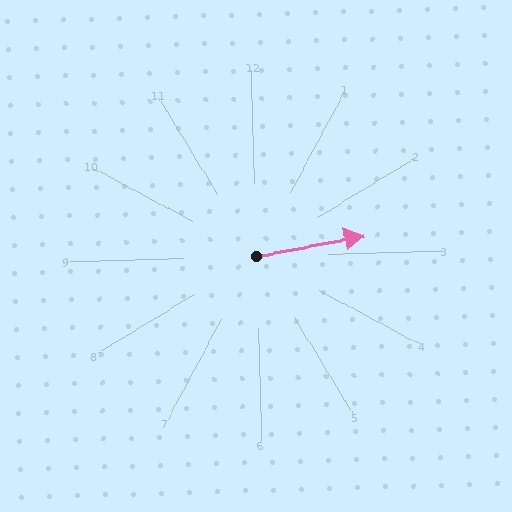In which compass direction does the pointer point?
East.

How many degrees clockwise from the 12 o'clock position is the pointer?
Approximately 81 degrees.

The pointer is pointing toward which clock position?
Roughly 3 o'clock.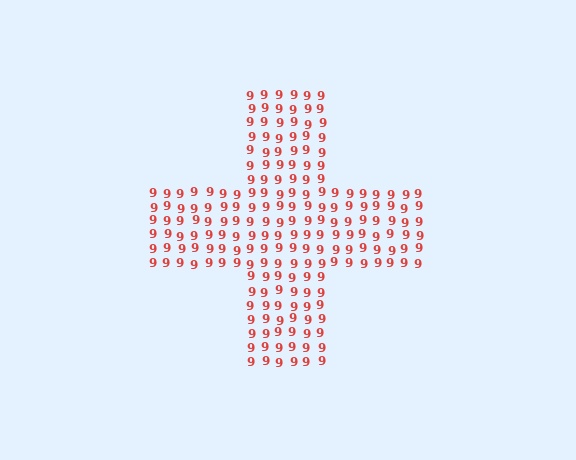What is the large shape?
The large shape is a cross.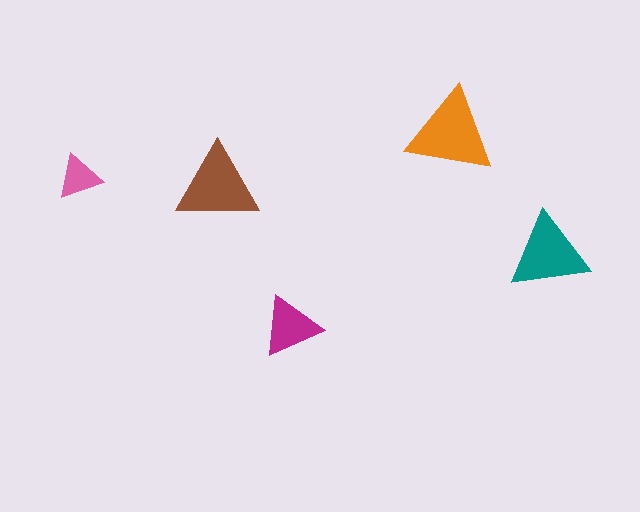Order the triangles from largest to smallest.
the orange one, the brown one, the teal one, the magenta one, the pink one.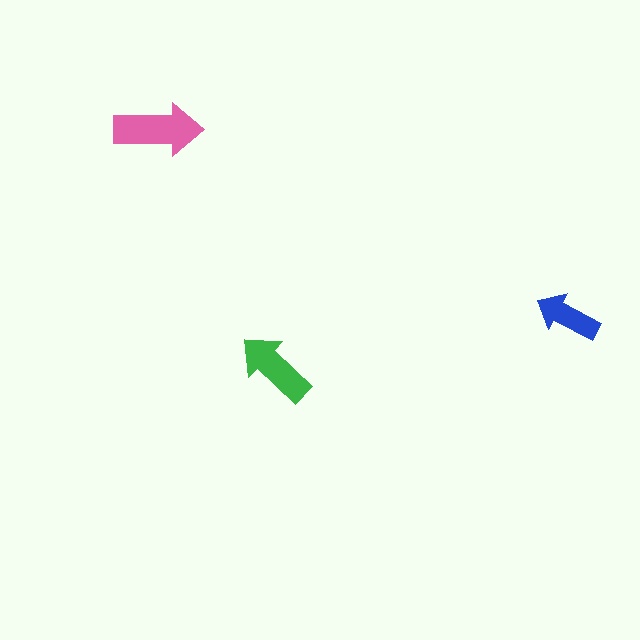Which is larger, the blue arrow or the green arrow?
The green one.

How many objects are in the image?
There are 3 objects in the image.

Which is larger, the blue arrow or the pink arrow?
The pink one.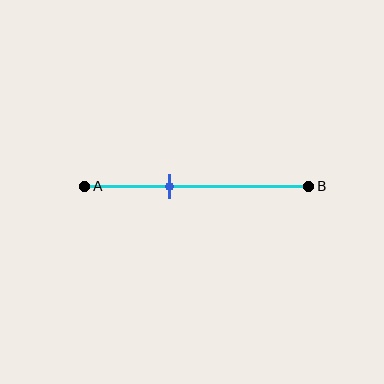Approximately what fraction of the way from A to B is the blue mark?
The blue mark is approximately 40% of the way from A to B.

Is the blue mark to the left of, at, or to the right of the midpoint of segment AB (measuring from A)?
The blue mark is to the left of the midpoint of segment AB.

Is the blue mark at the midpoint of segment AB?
No, the mark is at about 40% from A, not at the 50% midpoint.